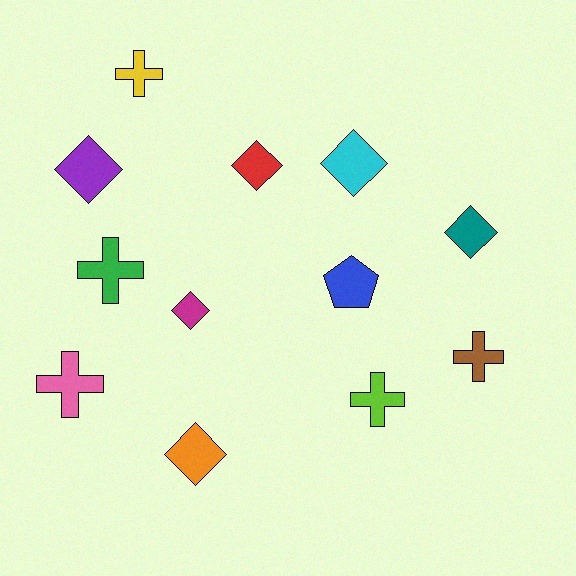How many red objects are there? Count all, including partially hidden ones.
There is 1 red object.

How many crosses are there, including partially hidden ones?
There are 5 crosses.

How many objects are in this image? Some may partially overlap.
There are 12 objects.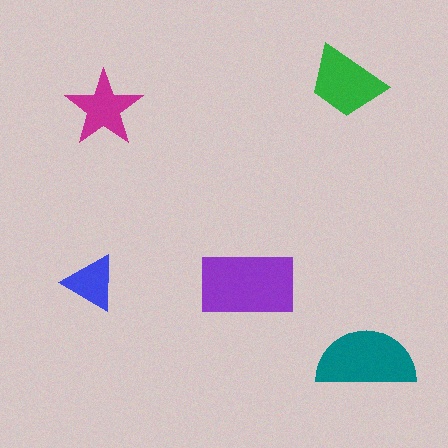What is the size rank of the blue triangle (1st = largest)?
5th.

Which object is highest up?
The green trapezoid is topmost.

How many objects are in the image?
There are 5 objects in the image.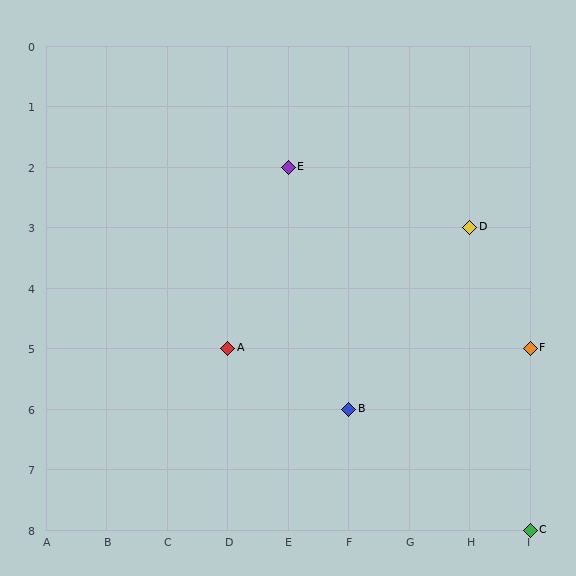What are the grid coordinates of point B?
Point B is at grid coordinates (F, 6).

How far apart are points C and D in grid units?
Points C and D are 1 column and 5 rows apart (about 5.1 grid units diagonally).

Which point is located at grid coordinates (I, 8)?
Point C is at (I, 8).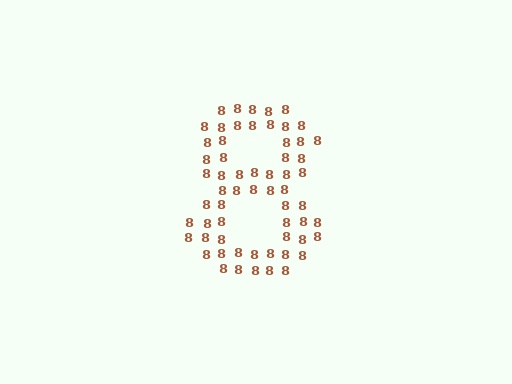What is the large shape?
The large shape is the digit 8.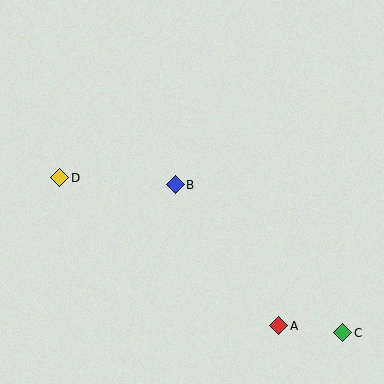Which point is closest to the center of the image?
Point B at (175, 185) is closest to the center.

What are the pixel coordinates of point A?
Point A is at (279, 326).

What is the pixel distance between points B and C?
The distance between B and C is 223 pixels.